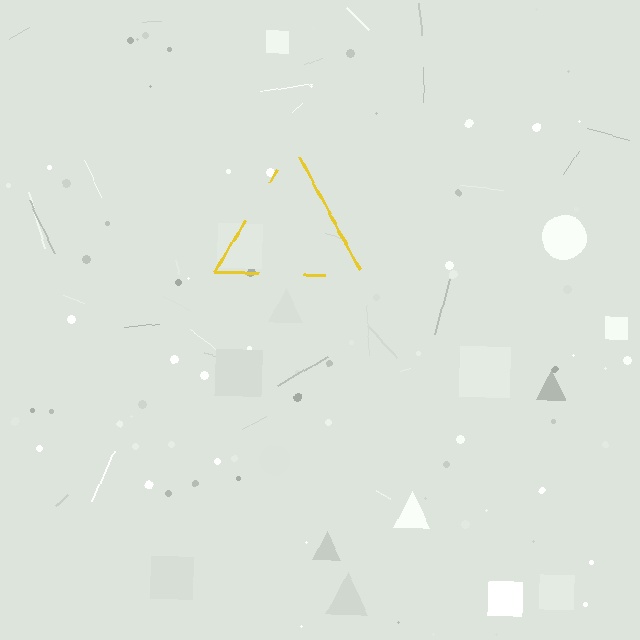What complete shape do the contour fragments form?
The contour fragments form a triangle.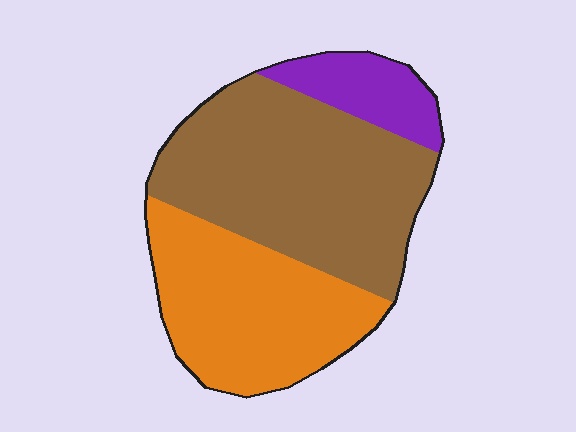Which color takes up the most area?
Brown, at roughly 50%.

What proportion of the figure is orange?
Orange covers around 35% of the figure.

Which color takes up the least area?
Purple, at roughly 10%.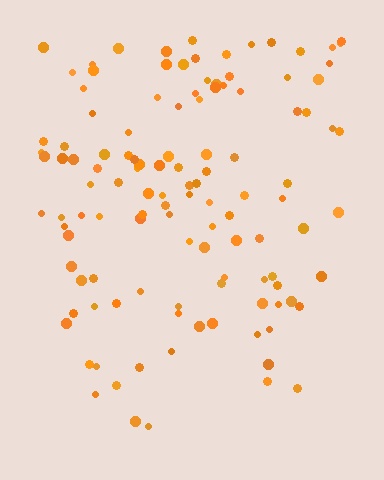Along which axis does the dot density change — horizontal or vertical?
Vertical.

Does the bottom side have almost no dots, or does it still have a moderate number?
Still a moderate number, just noticeably fewer than the top.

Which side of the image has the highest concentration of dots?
The top.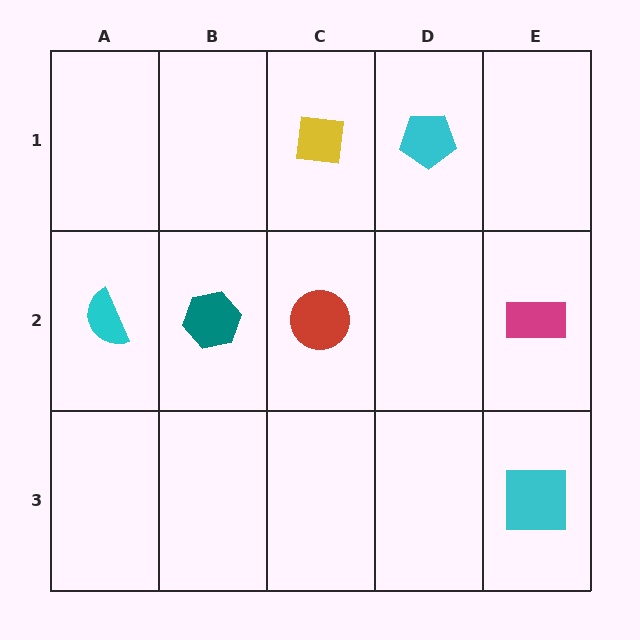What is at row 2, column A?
A cyan semicircle.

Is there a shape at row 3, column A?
No, that cell is empty.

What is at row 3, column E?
A cyan square.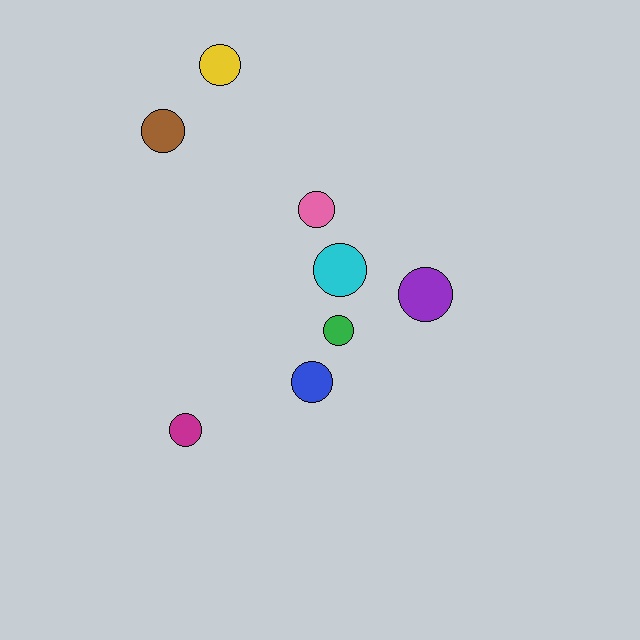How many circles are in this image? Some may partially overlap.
There are 8 circles.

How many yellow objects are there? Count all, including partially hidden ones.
There is 1 yellow object.